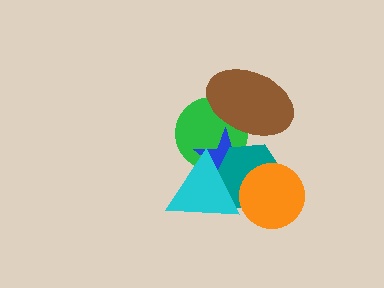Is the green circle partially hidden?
Yes, it is partially covered by another shape.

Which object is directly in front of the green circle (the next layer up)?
The blue star is directly in front of the green circle.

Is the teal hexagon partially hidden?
Yes, it is partially covered by another shape.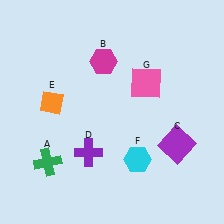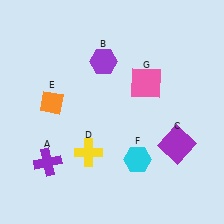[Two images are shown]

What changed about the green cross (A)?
In Image 1, A is green. In Image 2, it changed to purple.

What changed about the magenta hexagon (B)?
In Image 1, B is magenta. In Image 2, it changed to purple.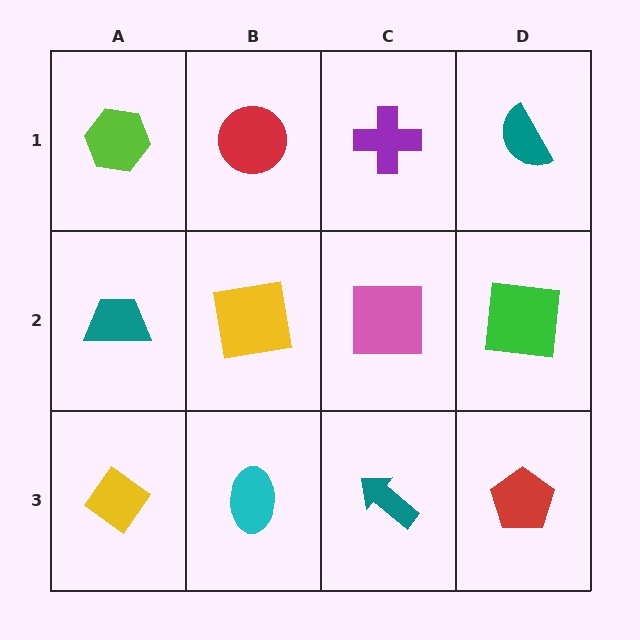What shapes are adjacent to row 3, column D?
A green square (row 2, column D), a teal arrow (row 3, column C).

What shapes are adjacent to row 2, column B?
A red circle (row 1, column B), a cyan ellipse (row 3, column B), a teal trapezoid (row 2, column A), a pink square (row 2, column C).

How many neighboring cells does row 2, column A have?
3.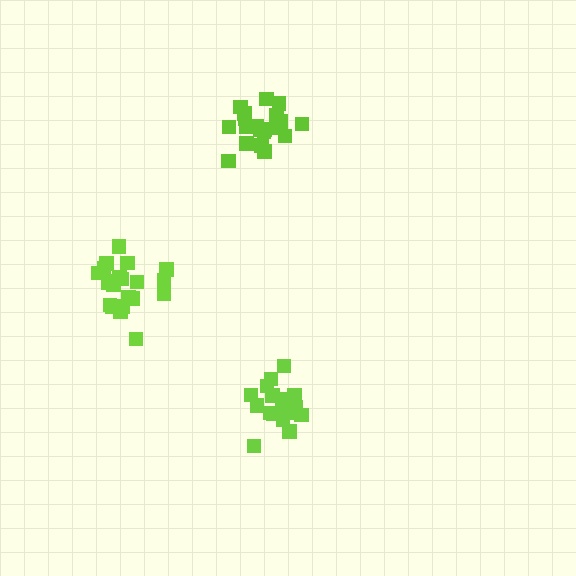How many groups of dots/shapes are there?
There are 3 groups.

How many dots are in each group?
Group 1: 17 dots, Group 2: 20 dots, Group 3: 21 dots (58 total).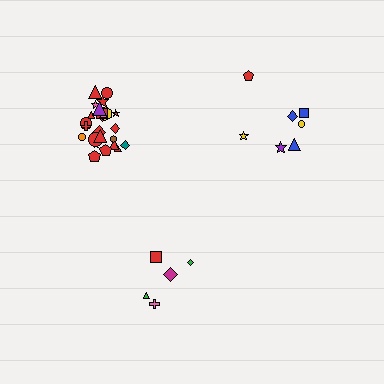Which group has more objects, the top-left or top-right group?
The top-left group.